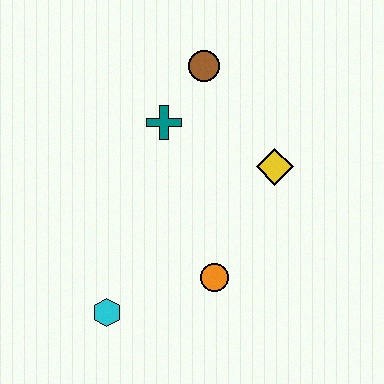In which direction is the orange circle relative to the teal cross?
The orange circle is below the teal cross.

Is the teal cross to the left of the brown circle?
Yes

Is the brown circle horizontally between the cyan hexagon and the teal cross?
No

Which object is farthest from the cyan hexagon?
The brown circle is farthest from the cyan hexagon.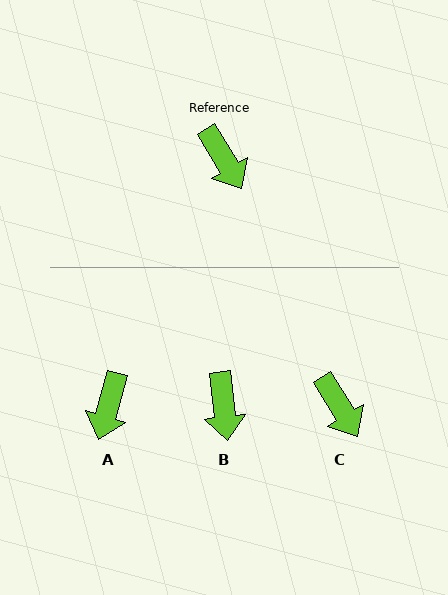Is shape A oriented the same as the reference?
No, it is off by about 47 degrees.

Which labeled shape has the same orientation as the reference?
C.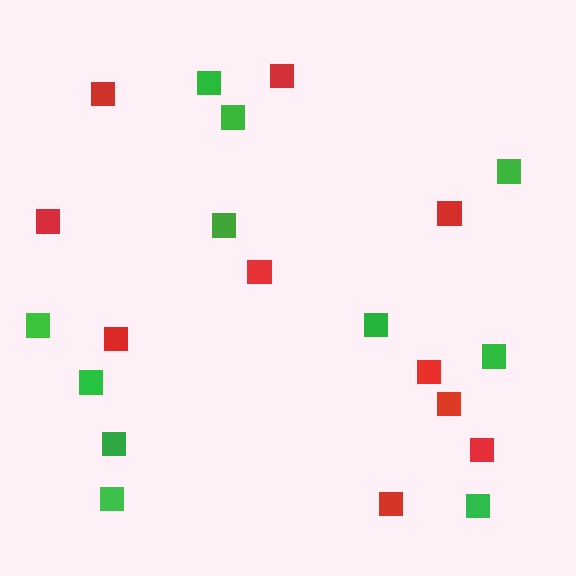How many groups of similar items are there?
There are 2 groups: one group of red squares (10) and one group of green squares (11).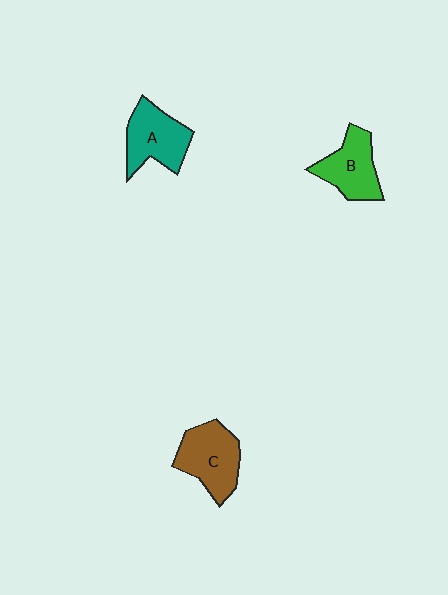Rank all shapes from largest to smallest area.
From largest to smallest: C (brown), A (teal), B (green).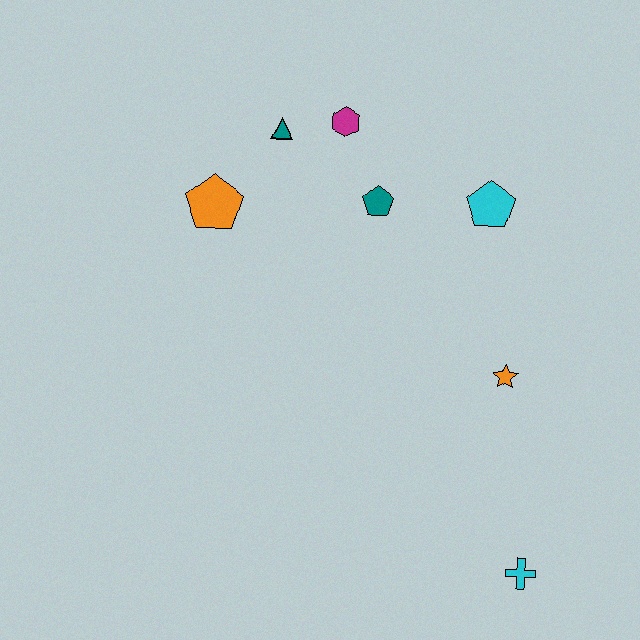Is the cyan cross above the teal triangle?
No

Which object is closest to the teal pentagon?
The magenta hexagon is closest to the teal pentagon.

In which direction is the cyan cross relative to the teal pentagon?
The cyan cross is below the teal pentagon.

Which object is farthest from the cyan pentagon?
The cyan cross is farthest from the cyan pentagon.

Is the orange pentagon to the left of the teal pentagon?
Yes